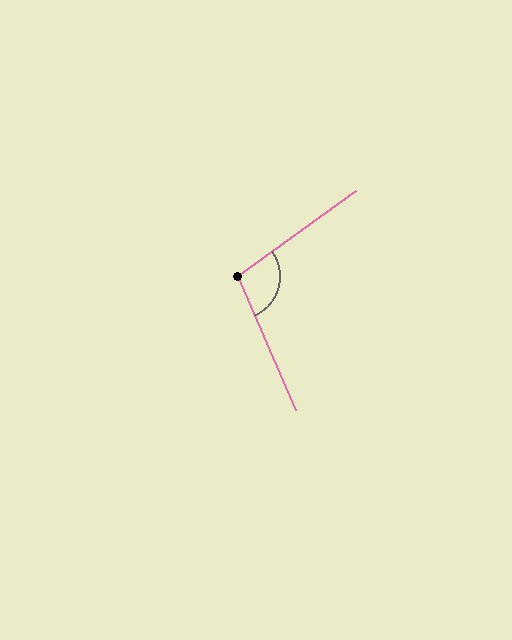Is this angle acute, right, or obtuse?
It is obtuse.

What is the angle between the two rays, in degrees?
Approximately 103 degrees.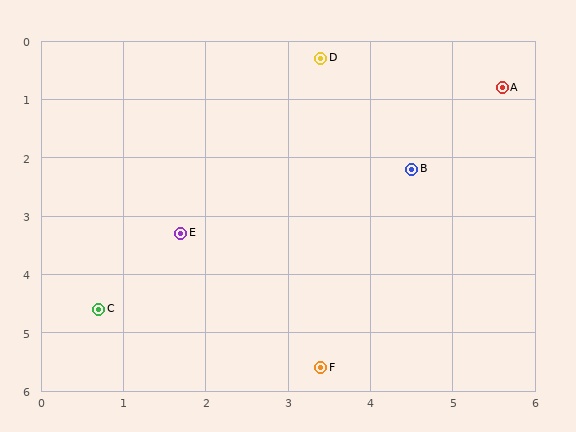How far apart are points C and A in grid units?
Points C and A are about 6.2 grid units apart.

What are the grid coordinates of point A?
Point A is at approximately (5.6, 0.8).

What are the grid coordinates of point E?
Point E is at approximately (1.7, 3.3).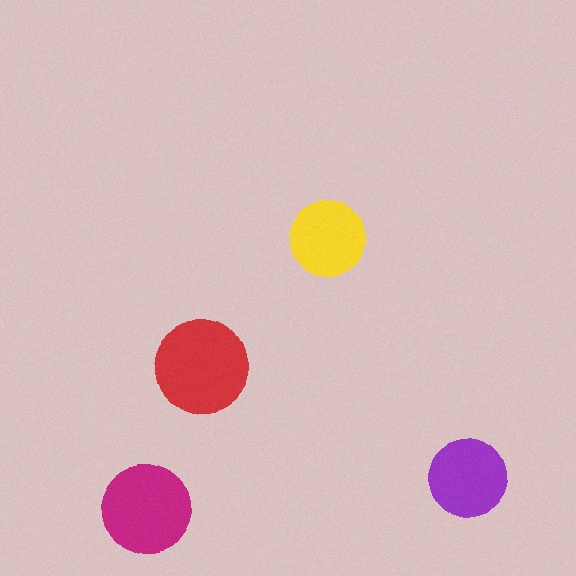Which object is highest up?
The yellow circle is topmost.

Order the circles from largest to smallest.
the red one, the magenta one, the purple one, the yellow one.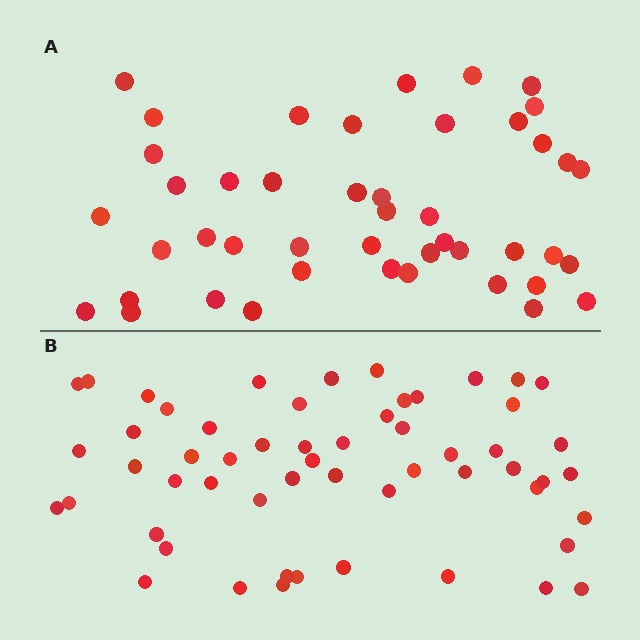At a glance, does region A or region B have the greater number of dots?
Region B (the bottom region) has more dots.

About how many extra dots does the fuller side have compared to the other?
Region B has roughly 12 or so more dots than region A.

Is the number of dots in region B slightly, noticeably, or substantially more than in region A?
Region B has only slightly more — the two regions are fairly close. The ratio is roughly 1.2 to 1.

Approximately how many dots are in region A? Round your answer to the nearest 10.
About 40 dots. (The exact count is 45, which rounds to 40.)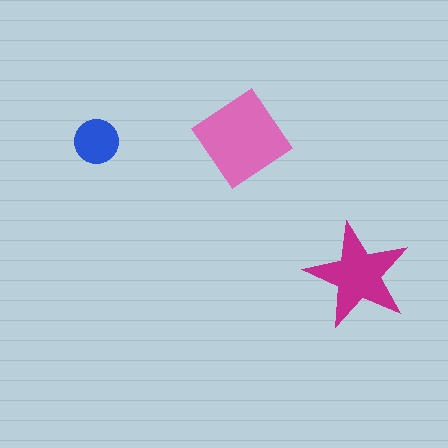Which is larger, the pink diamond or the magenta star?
The pink diamond.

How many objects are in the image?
There are 3 objects in the image.